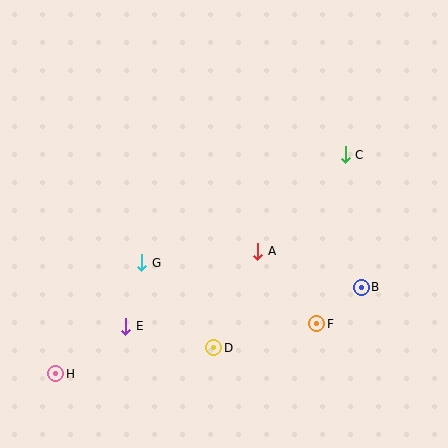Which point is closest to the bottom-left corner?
Point H is closest to the bottom-left corner.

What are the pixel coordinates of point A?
Point A is at (258, 251).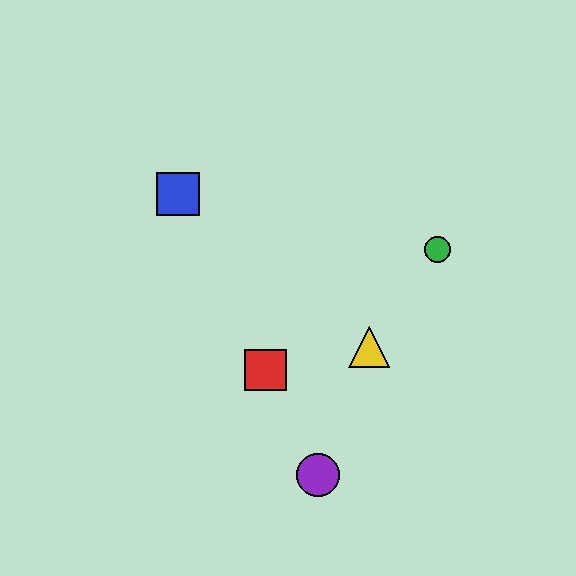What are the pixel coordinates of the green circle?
The green circle is at (437, 250).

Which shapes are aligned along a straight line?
The red square, the blue square, the purple circle are aligned along a straight line.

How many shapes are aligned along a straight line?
3 shapes (the red square, the blue square, the purple circle) are aligned along a straight line.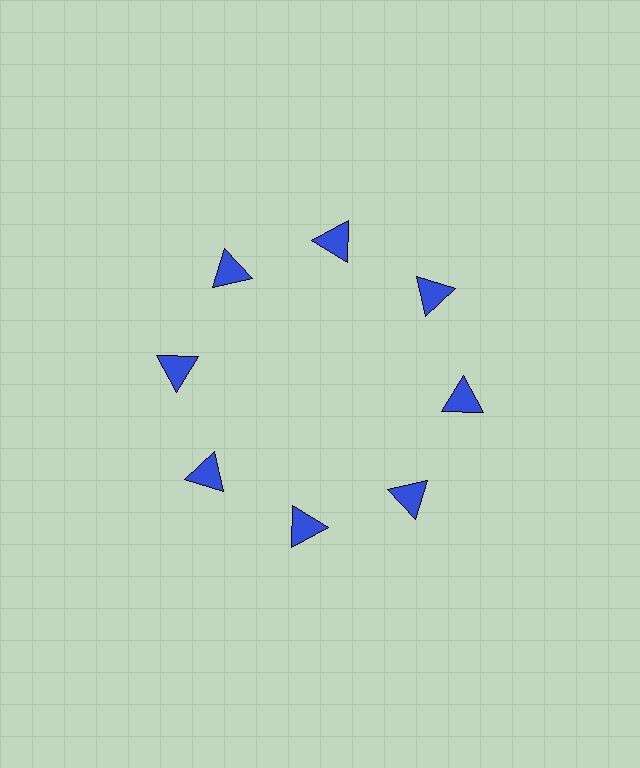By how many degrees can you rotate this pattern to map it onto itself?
The pattern maps onto itself every 45 degrees of rotation.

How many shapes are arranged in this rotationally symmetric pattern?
There are 8 shapes, arranged in 8 groups of 1.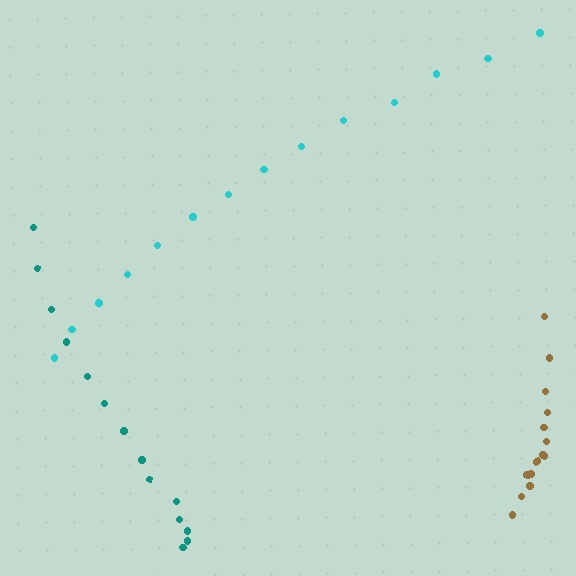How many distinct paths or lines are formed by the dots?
There are 3 distinct paths.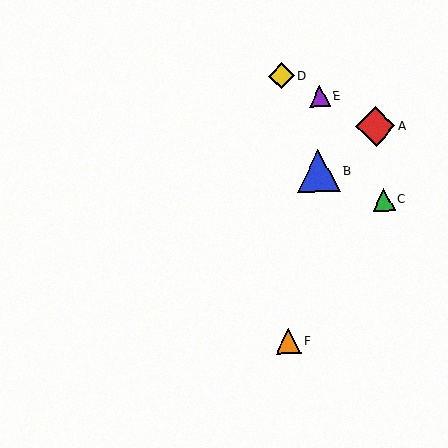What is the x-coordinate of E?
Object E is at x≈320.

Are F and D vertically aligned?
Yes, both are at x≈288.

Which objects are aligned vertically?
Objects D, F are aligned vertically.